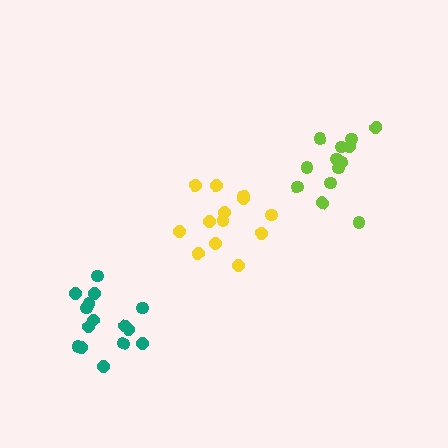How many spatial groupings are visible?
There are 3 spatial groupings.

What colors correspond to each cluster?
The clusters are colored: yellow, teal, lime.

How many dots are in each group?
Group 1: 13 dots, Group 2: 15 dots, Group 3: 14 dots (42 total).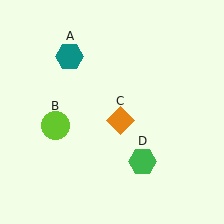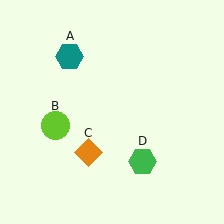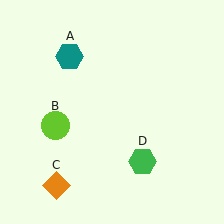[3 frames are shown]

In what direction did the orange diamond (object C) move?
The orange diamond (object C) moved down and to the left.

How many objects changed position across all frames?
1 object changed position: orange diamond (object C).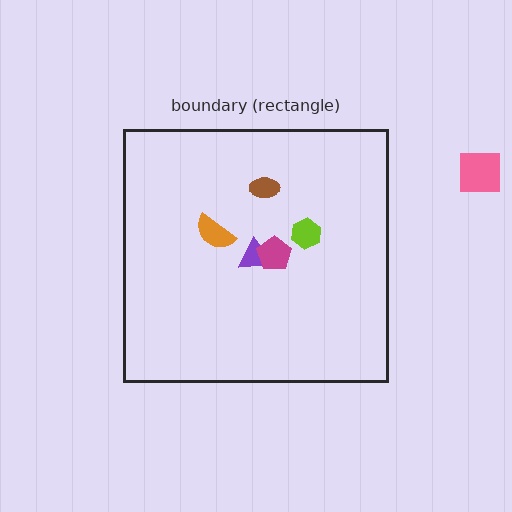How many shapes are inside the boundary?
5 inside, 1 outside.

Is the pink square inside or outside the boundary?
Outside.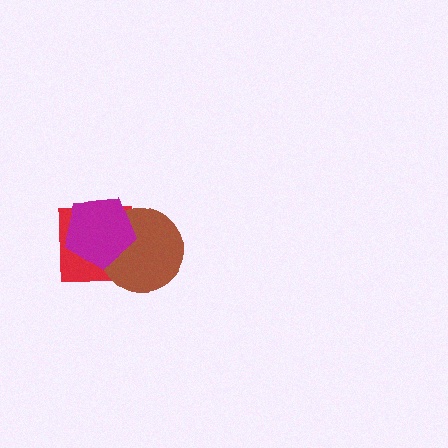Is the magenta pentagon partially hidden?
No, no other shape covers it.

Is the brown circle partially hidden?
Yes, it is partially covered by another shape.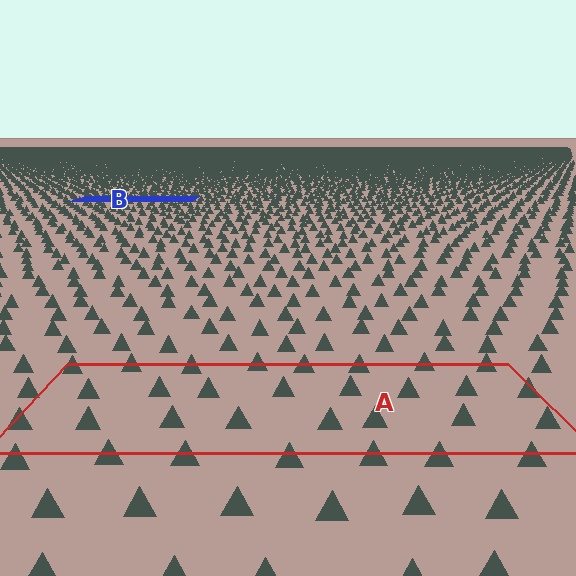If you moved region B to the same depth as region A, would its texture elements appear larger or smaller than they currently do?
They would appear larger. At a closer depth, the same texture elements are projected at a bigger on-screen size.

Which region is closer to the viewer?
Region A is closer. The texture elements there are larger and more spread out.